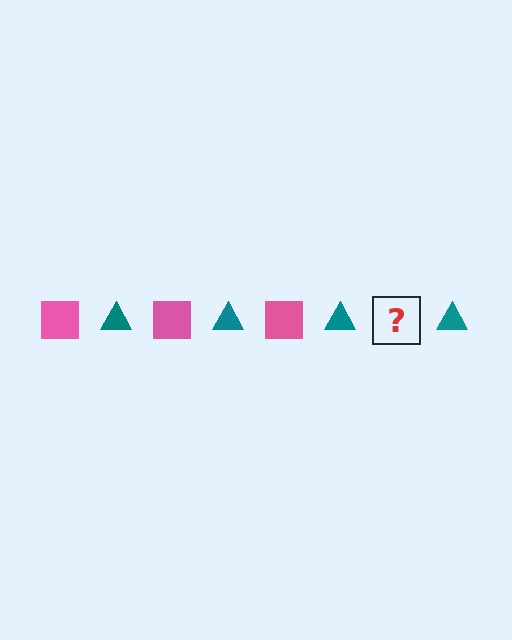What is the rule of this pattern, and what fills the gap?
The rule is that the pattern alternates between pink square and teal triangle. The gap should be filled with a pink square.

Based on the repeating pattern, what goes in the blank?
The blank should be a pink square.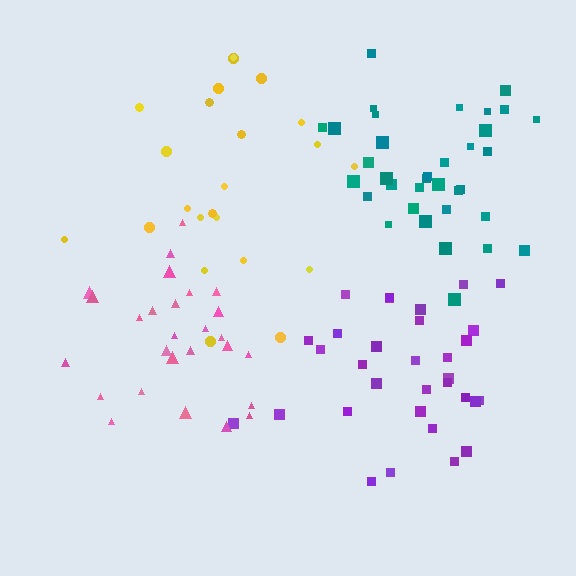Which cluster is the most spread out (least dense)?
Yellow.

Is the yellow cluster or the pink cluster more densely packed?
Pink.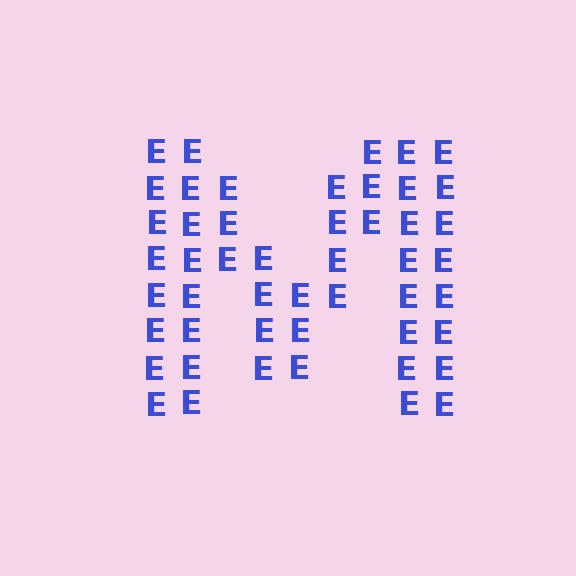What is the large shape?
The large shape is the letter M.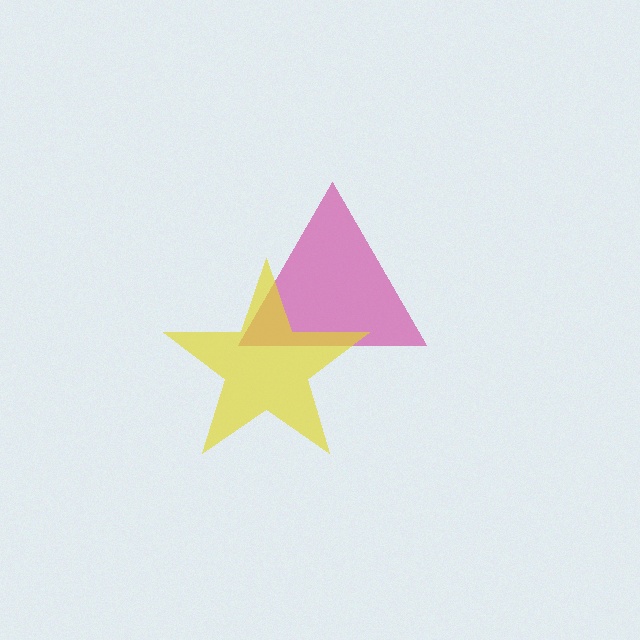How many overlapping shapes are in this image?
There are 2 overlapping shapes in the image.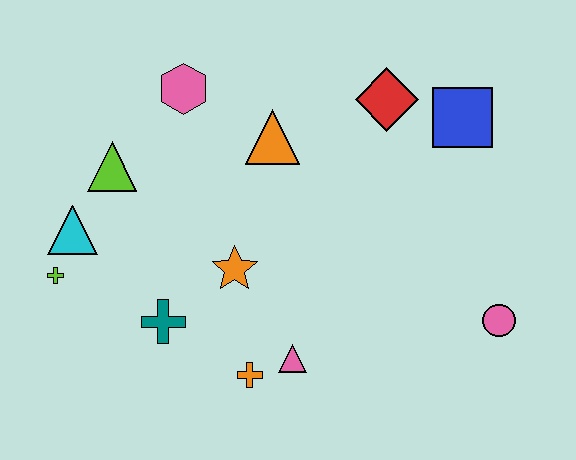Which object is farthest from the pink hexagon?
The pink circle is farthest from the pink hexagon.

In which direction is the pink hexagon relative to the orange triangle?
The pink hexagon is to the left of the orange triangle.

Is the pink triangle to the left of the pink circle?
Yes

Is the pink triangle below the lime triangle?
Yes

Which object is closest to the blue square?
The red diamond is closest to the blue square.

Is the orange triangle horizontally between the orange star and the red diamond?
Yes